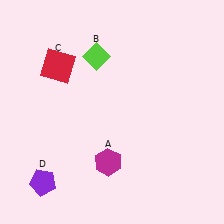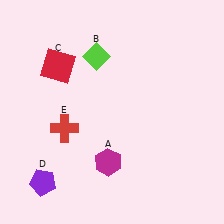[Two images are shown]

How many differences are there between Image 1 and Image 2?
There is 1 difference between the two images.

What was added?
A red cross (E) was added in Image 2.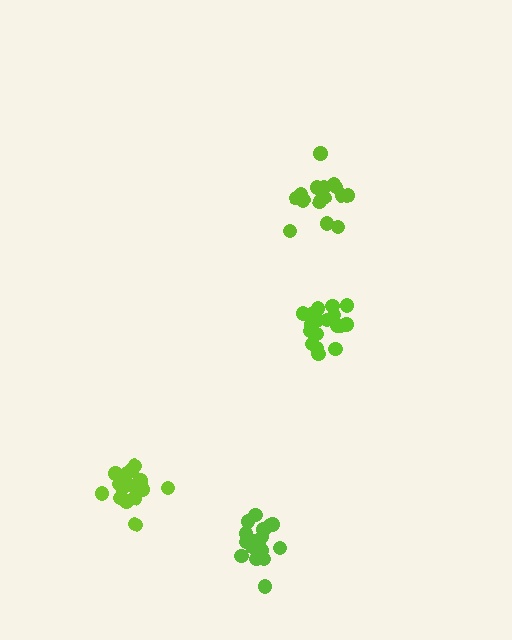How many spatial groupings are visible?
There are 4 spatial groupings.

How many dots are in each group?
Group 1: 15 dots, Group 2: 20 dots, Group 3: 18 dots, Group 4: 18 dots (71 total).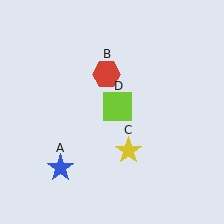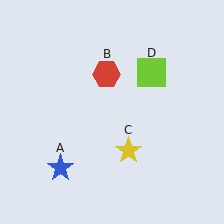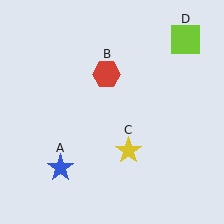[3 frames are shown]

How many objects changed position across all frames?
1 object changed position: lime square (object D).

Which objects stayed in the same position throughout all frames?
Blue star (object A) and red hexagon (object B) and yellow star (object C) remained stationary.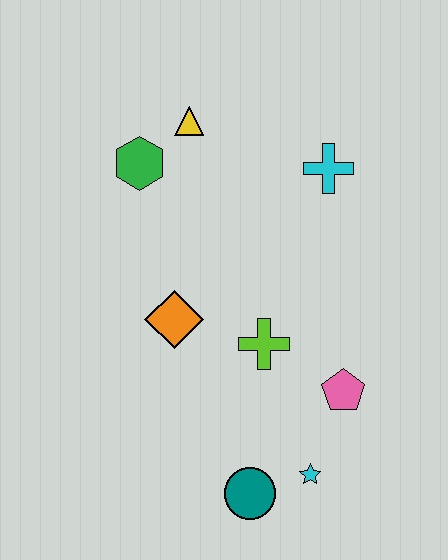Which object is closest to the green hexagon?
The yellow triangle is closest to the green hexagon.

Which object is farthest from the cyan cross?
The teal circle is farthest from the cyan cross.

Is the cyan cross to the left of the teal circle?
No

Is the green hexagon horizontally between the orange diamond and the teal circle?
No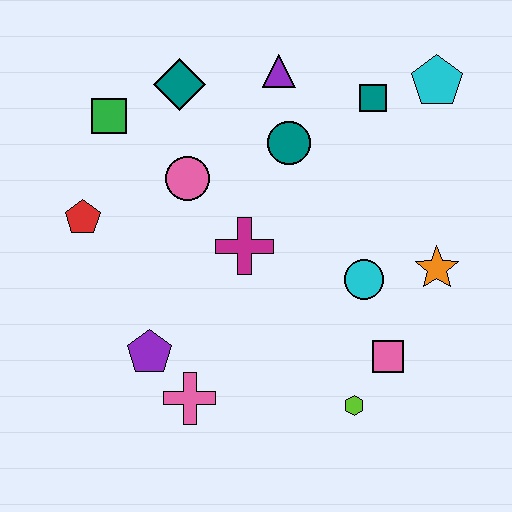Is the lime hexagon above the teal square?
No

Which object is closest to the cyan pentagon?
The teal square is closest to the cyan pentagon.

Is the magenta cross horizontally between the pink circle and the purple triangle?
Yes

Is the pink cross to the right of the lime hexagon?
No